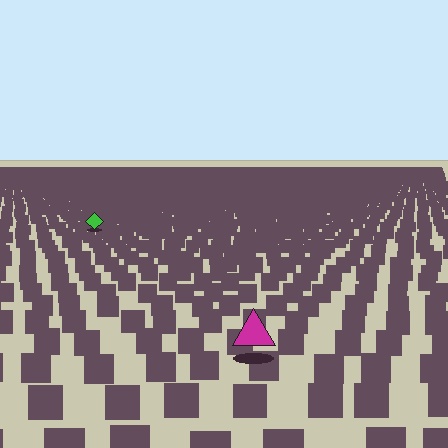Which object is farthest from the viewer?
The green diamond is farthest from the viewer. It appears smaller and the ground texture around it is denser.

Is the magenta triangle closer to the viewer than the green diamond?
Yes. The magenta triangle is closer — you can tell from the texture gradient: the ground texture is coarser near it.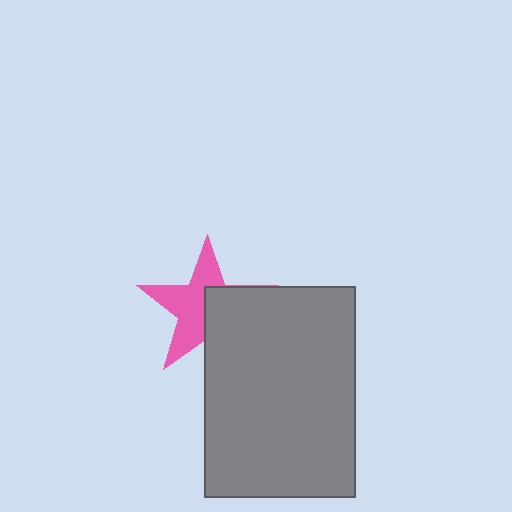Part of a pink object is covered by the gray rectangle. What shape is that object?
It is a star.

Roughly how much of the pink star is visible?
About half of it is visible (roughly 54%).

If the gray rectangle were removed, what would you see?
You would see the complete pink star.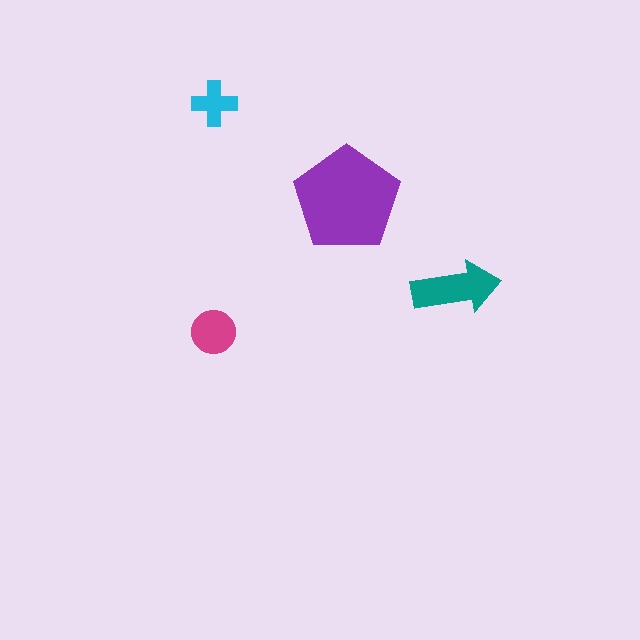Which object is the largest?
The purple pentagon.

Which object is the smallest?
The cyan cross.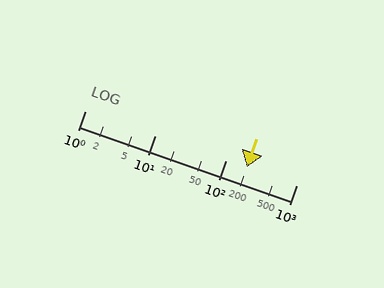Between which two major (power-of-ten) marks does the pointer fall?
The pointer is between 100 and 1000.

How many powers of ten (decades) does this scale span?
The scale spans 3 decades, from 1 to 1000.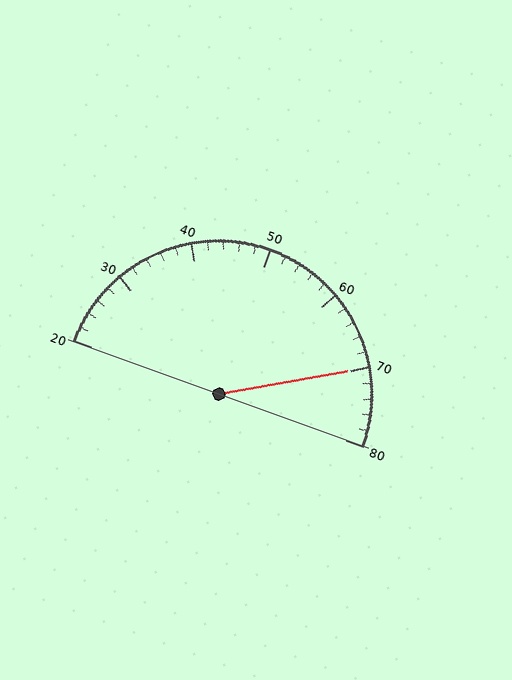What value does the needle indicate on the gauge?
The needle indicates approximately 70.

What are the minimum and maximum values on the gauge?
The gauge ranges from 20 to 80.